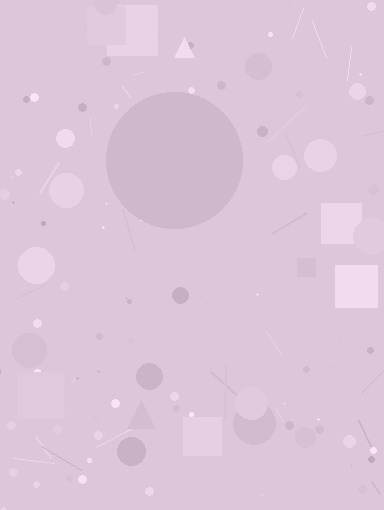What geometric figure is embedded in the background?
A circle is embedded in the background.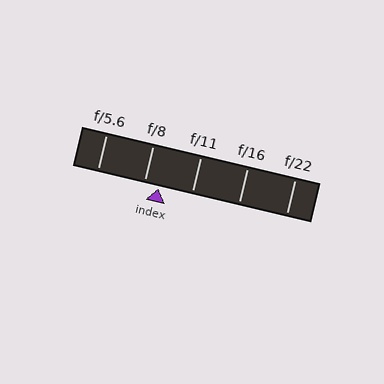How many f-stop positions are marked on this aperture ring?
There are 5 f-stop positions marked.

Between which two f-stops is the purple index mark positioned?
The index mark is between f/8 and f/11.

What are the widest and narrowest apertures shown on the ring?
The widest aperture shown is f/5.6 and the narrowest is f/22.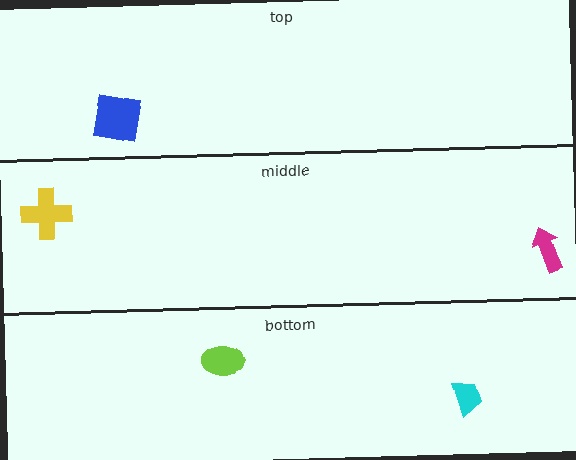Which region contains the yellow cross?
The middle region.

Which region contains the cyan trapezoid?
The bottom region.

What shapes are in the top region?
The blue square.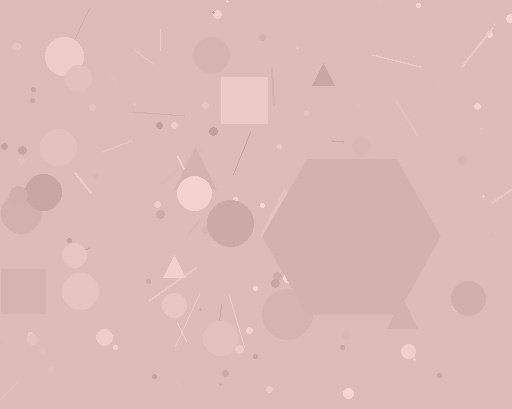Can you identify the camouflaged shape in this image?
The camouflaged shape is a hexagon.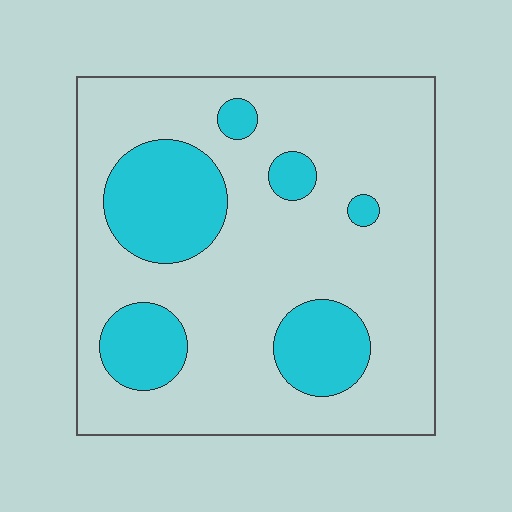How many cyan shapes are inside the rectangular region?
6.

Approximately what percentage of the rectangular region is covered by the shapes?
Approximately 25%.